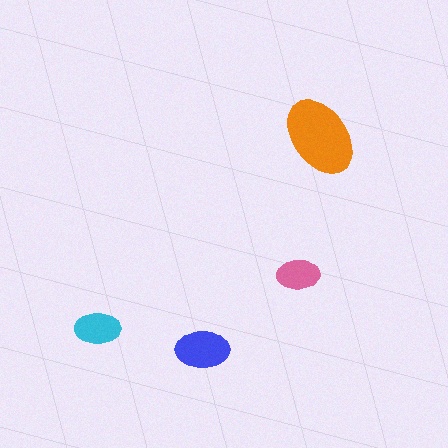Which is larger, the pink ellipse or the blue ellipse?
The blue one.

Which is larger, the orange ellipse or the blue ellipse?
The orange one.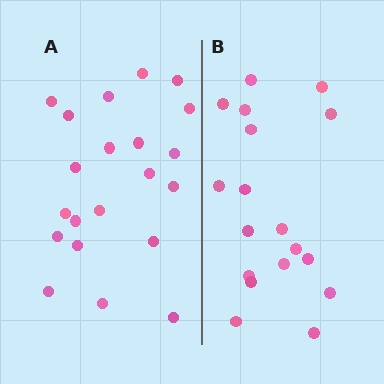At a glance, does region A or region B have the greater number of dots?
Region A (the left region) has more dots.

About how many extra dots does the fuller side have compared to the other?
Region A has just a few more — roughly 2 or 3 more dots than region B.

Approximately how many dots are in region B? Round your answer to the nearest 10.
About 20 dots. (The exact count is 18, which rounds to 20.)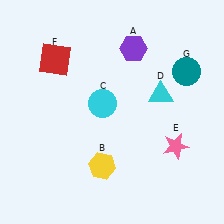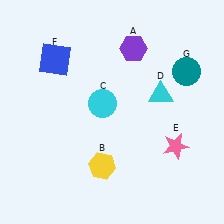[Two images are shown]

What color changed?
The square (F) changed from red in Image 1 to blue in Image 2.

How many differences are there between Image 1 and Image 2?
There is 1 difference between the two images.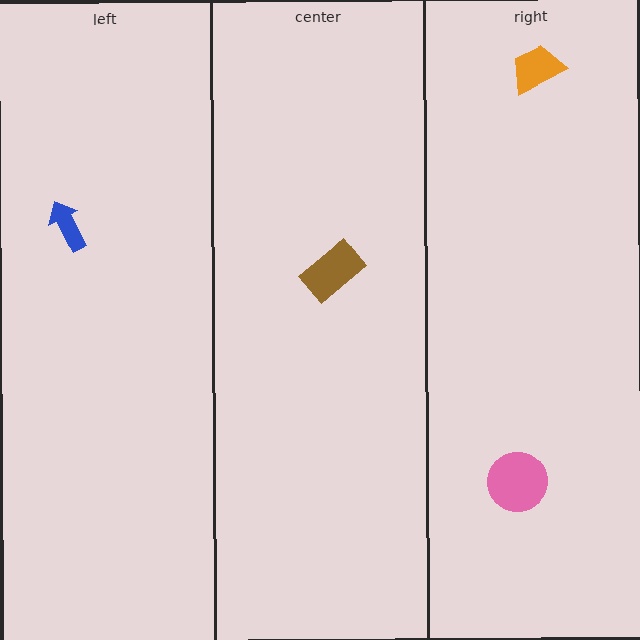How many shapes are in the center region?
1.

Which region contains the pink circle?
The right region.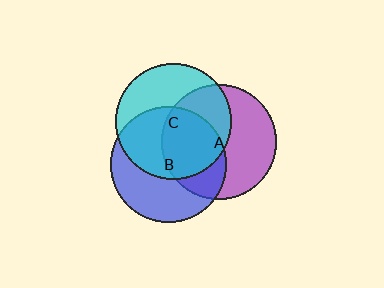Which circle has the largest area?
Circle C (cyan).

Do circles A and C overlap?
Yes.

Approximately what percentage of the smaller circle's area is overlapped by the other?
Approximately 45%.